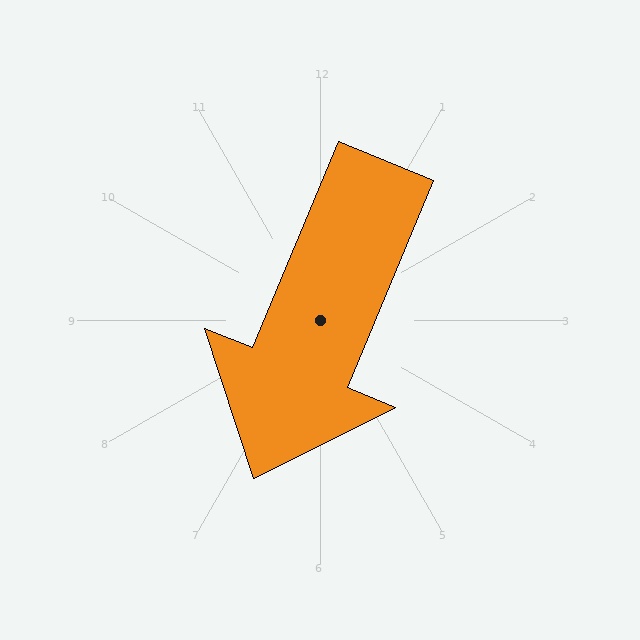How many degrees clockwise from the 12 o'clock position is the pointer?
Approximately 203 degrees.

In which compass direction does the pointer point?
Southwest.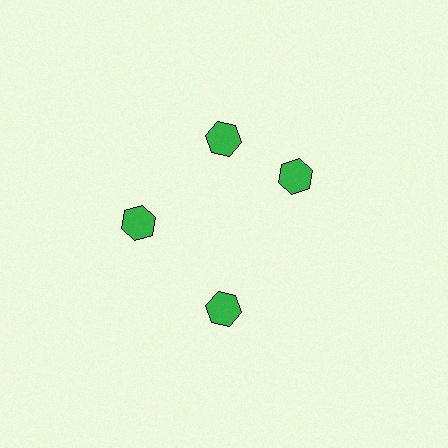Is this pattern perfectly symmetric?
No. The 4 green hexagons are arranged in a ring, but one element near the 3 o'clock position is rotated out of alignment along the ring, breaking the 4-fold rotational symmetry.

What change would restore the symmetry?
The symmetry would be restored by rotating it back into even spacing with its neighbors so that all 4 hexagons sit at equal angles and equal distance from the center.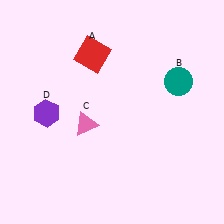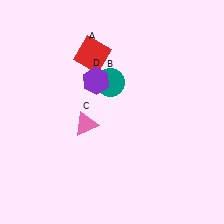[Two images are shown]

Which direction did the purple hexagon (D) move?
The purple hexagon (D) moved right.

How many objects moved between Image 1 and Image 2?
2 objects moved between the two images.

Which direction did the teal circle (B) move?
The teal circle (B) moved left.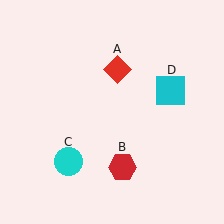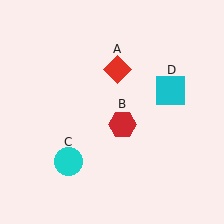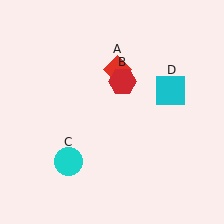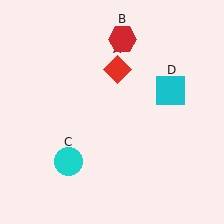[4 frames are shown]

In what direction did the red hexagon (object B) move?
The red hexagon (object B) moved up.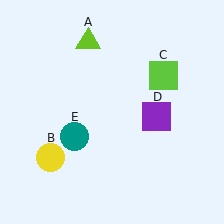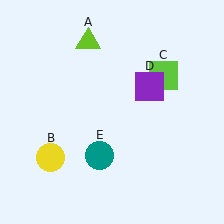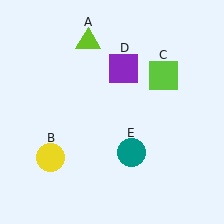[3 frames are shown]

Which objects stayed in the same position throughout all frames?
Lime triangle (object A) and yellow circle (object B) and lime square (object C) remained stationary.